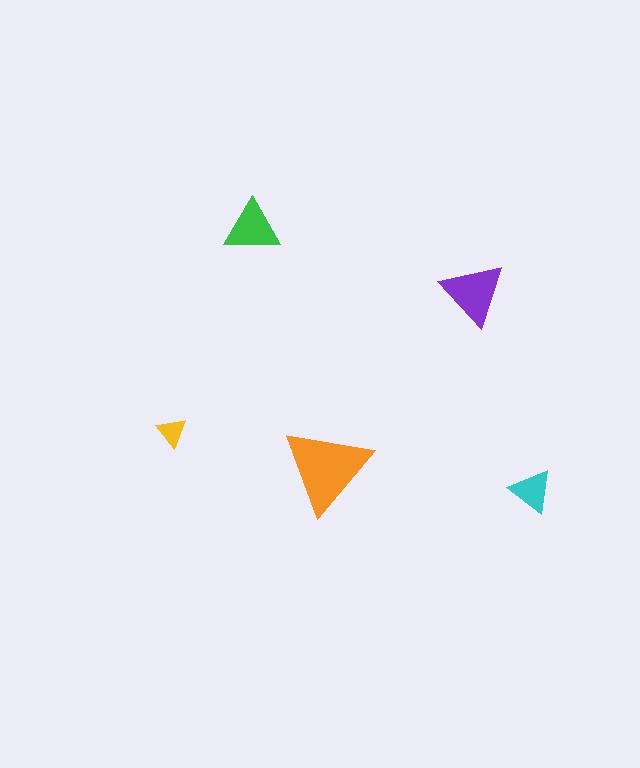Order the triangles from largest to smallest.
the orange one, the purple one, the green one, the cyan one, the yellow one.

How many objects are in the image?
There are 5 objects in the image.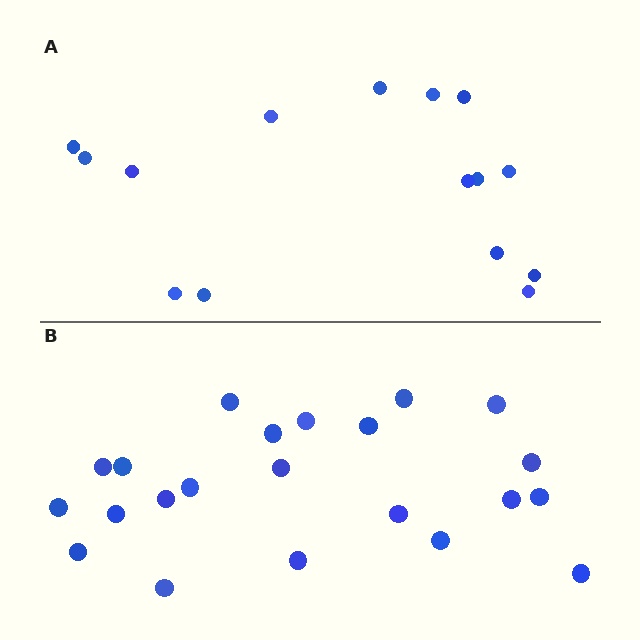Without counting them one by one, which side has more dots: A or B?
Region B (the bottom region) has more dots.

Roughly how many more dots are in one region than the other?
Region B has roughly 8 or so more dots than region A.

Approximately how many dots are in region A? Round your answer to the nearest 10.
About 20 dots. (The exact count is 15, which rounds to 20.)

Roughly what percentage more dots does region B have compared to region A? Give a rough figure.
About 45% more.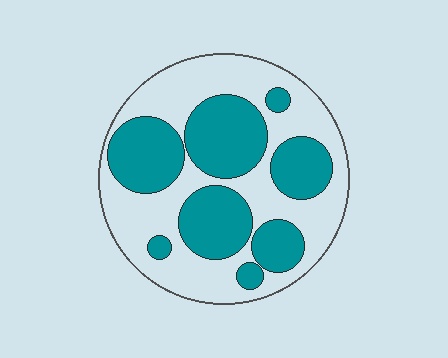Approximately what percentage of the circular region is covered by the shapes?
Approximately 45%.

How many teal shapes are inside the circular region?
8.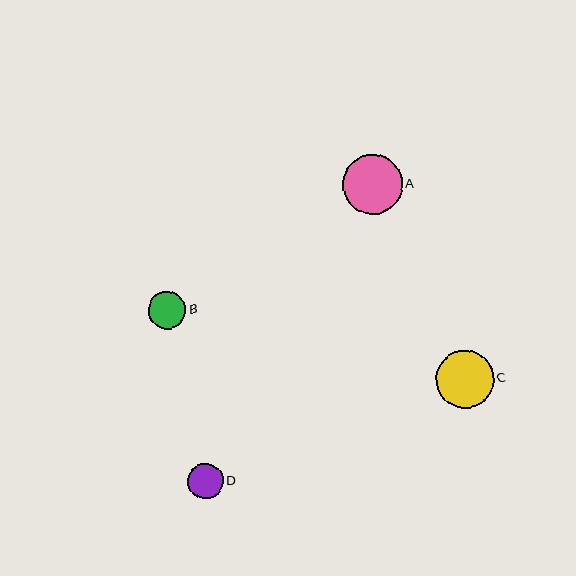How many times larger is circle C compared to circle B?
Circle C is approximately 1.5 times the size of circle B.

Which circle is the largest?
Circle A is the largest with a size of approximately 60 pixels.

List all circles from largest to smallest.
From largest to smallest: A, C, B, D.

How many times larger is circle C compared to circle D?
Circle C is approximately 1.6 times the size of circle D.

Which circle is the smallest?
Circle D is the smallest with a size of approximately 35 pixels.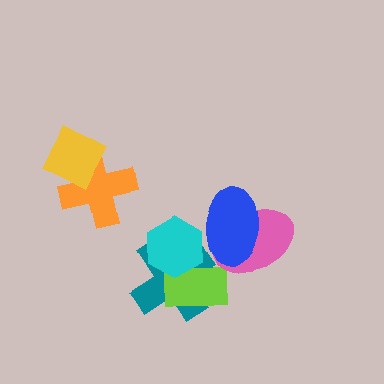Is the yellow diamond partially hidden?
No, no other shape covers it.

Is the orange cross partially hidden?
Yes, it is partially covered by another shape.